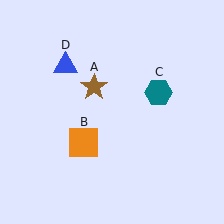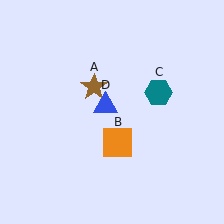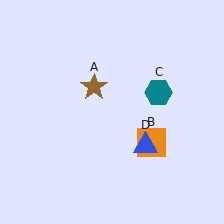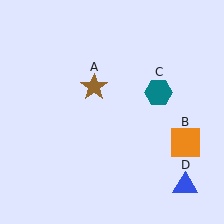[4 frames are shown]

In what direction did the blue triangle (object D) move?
The blue triangle (object D) moved down and to the right.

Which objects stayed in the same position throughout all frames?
Brown star (object A) and teal hexagon (object C) remained stationary.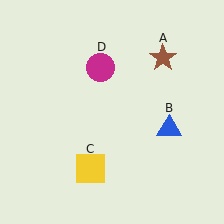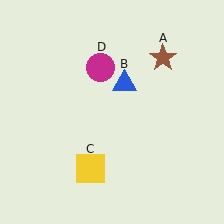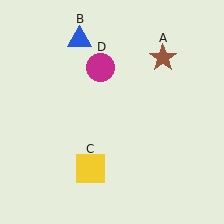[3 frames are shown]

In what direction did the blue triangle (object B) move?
The blue triangle (object B) moved up and to the left.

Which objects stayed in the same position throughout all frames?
Brown star (object A) and yellow square (object C) and magenta circle (object D) remained stationary.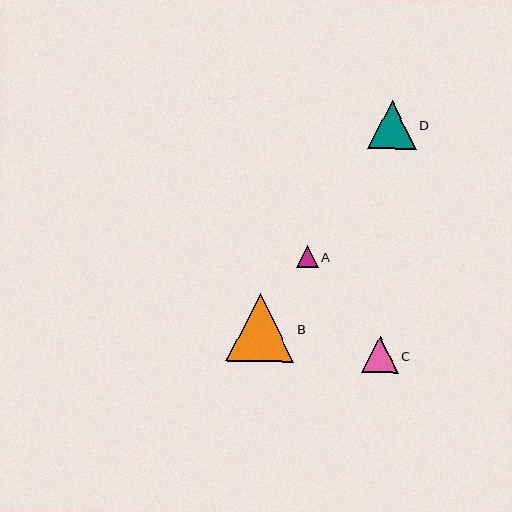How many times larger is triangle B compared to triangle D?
Triangle B is approximately 1.4 times the size of triangle D.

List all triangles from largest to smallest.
From largest to smallest: B, D, C, A.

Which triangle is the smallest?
Triangle A is the smallest with a size of approximately 22 pixels.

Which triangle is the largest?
Triangle B is the largest with a size of approximately 67 pixels.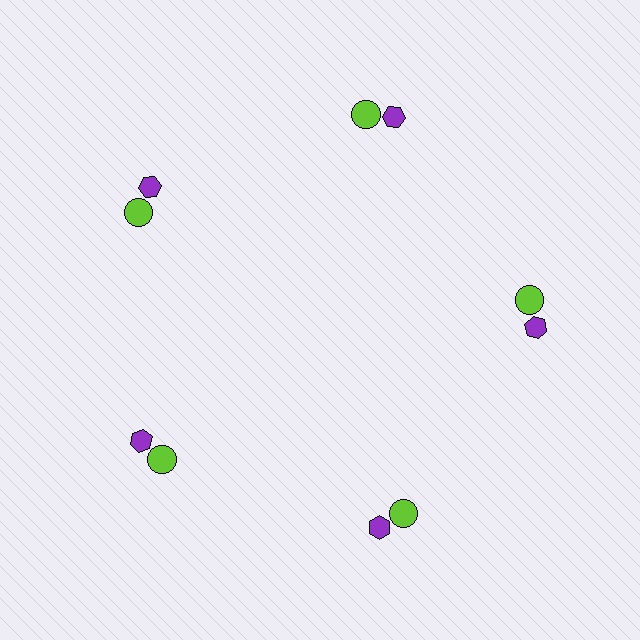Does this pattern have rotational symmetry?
Yes, this pattern has 5-fold rotational symmetry. It looks the same after rotating 72 degrees around the center.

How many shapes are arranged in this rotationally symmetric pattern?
There are 10 shapes, arranged in 5 groups of 2.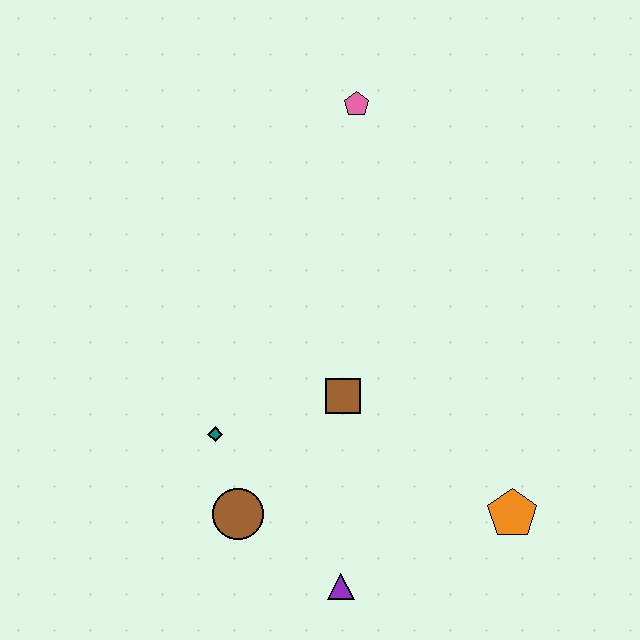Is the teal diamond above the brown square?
No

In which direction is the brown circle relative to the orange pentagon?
The brown circle is to the left of the orange pentagon.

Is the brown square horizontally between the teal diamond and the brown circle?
No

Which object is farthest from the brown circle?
The pink pentagon is farthest from the brown circle.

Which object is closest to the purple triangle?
The brown circle is closest to the purple triangle.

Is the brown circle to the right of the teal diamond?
Yes